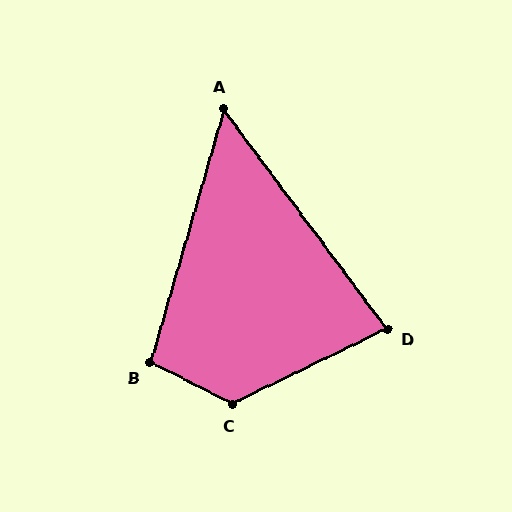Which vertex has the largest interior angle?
C, at approximately 127 degrees.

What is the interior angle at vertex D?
Approximately 79 degrees (acute).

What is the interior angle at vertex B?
Approximately 101 degrees (obtuse).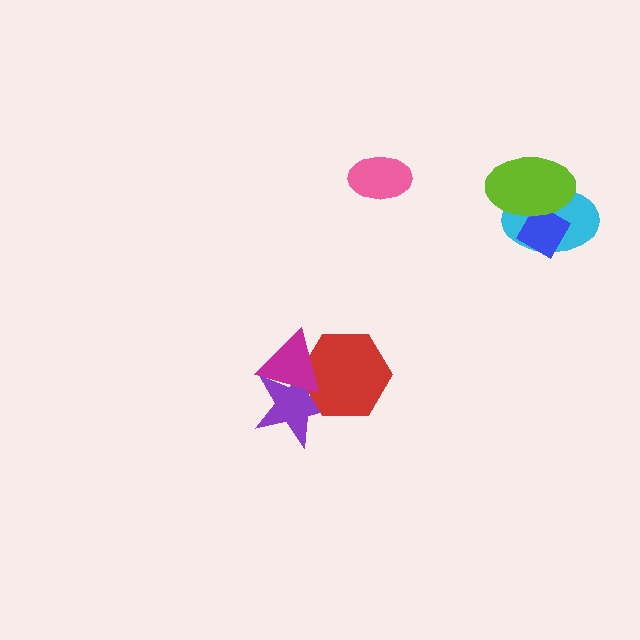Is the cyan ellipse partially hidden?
Yes, it is partially covered by another shape.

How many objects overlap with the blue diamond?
2 objects overlap with the blue diamond.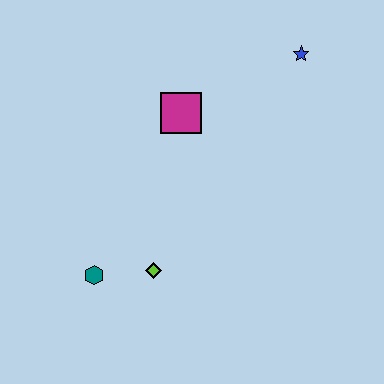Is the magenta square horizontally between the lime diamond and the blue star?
Yes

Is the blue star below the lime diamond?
No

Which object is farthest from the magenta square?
The teal hexagon is farthest from the magenta square.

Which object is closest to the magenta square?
The blue star is closest to the magenta square.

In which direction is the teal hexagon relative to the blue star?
The teal hexagon is below the blue star.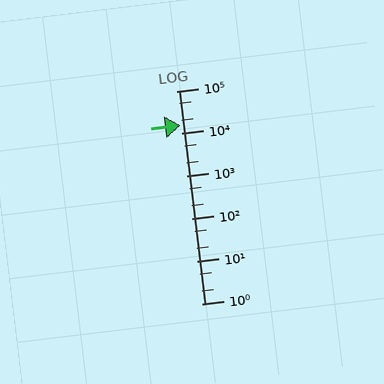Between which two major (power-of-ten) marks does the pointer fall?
The pointer is between 10000 and 100000.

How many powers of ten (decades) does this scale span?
The scale spans 5 decades, from 1 to 100000.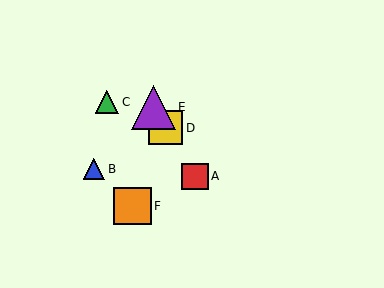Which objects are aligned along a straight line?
Objects A, D, E are aligned along a straight line.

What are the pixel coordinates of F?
Object F is at (132, 206).